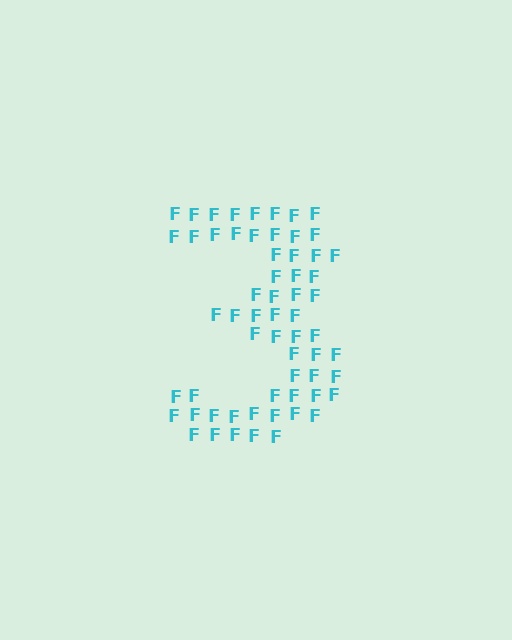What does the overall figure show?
The overall figure shows the digit 3.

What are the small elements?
The small elements are letter F's.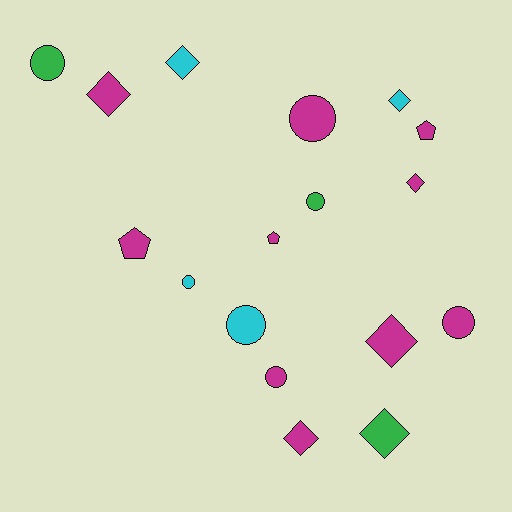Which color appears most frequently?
Magenta, with 10 objects.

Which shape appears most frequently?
Circle, with 7 objects.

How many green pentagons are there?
There are no green pentagons.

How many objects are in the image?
There are 17 objects.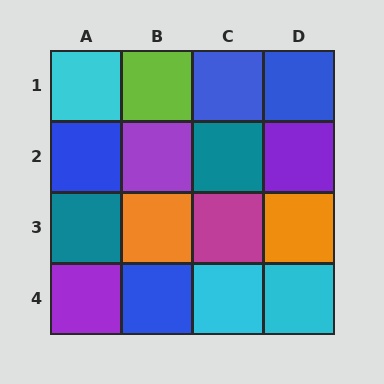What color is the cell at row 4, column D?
Cyan.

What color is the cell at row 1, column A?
Cyan.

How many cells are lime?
1 cell is lime.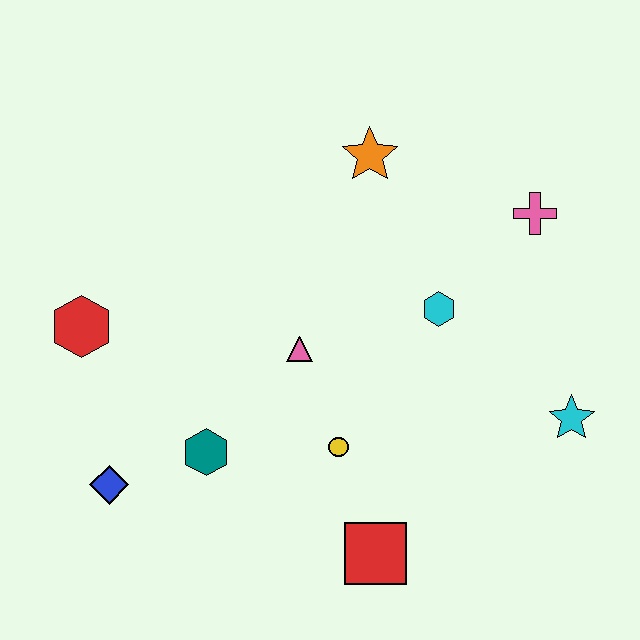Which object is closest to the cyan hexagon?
The pink cross is closest to the cyan hexagon.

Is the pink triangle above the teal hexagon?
Yes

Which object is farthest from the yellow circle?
The pink cross is farthest from the yellow circle.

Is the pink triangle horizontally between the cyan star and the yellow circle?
No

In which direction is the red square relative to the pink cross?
The red square is below the pink cross.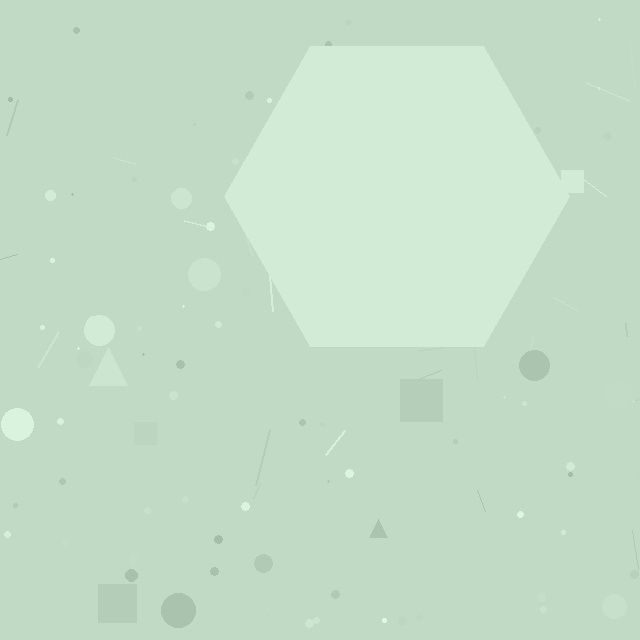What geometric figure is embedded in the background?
A hexagon is embedded in the background.